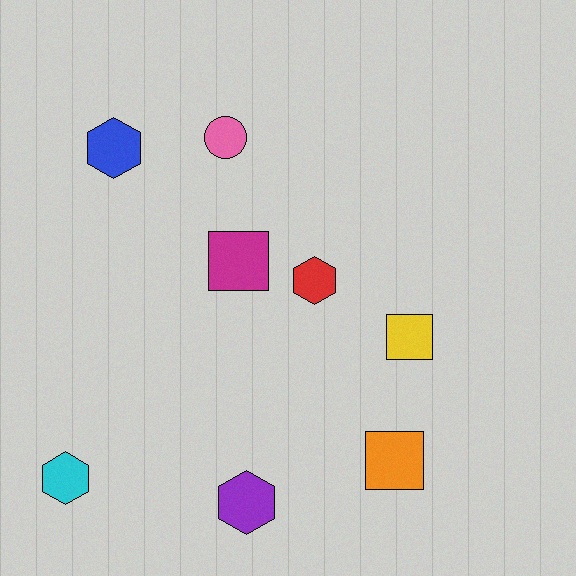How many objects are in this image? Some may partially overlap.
There are 8 objects.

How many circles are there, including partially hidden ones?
There is 1 circle.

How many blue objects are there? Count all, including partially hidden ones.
There is 1 blue object.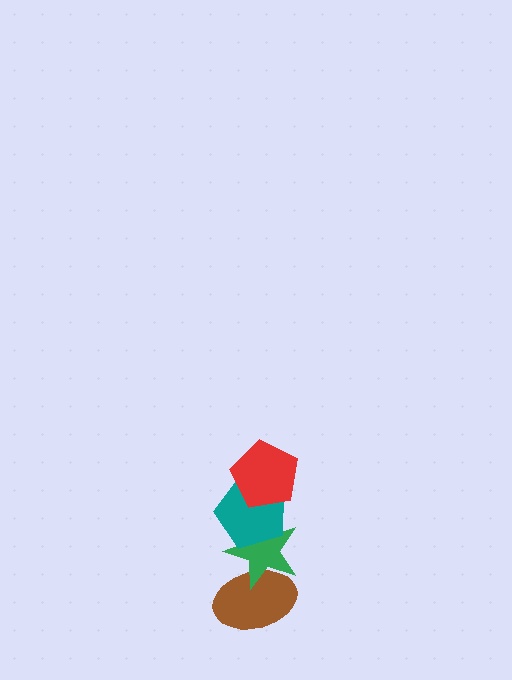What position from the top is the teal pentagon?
The teal pentagon is 2nd from the top.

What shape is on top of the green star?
The teal pentagon is on top of the green star.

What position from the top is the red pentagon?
The red pentagon is 1st from the top.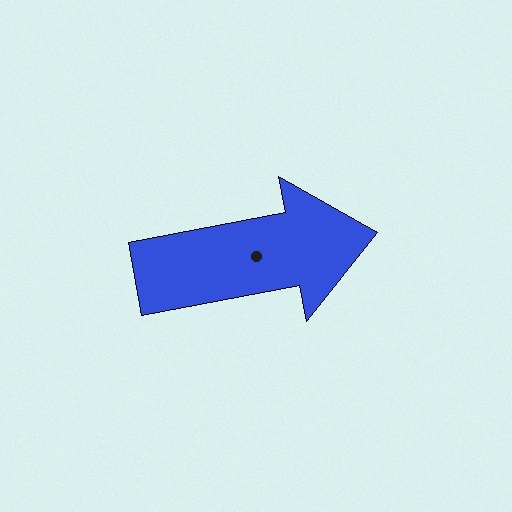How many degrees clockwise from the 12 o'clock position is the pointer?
Approximately 79 degrees.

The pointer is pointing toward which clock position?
Roughly 3 o'clock.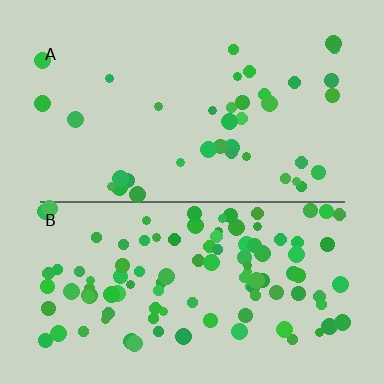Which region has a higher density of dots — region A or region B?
B (the bottom).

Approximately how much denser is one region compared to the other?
Approximately 2.8× — region B over region A.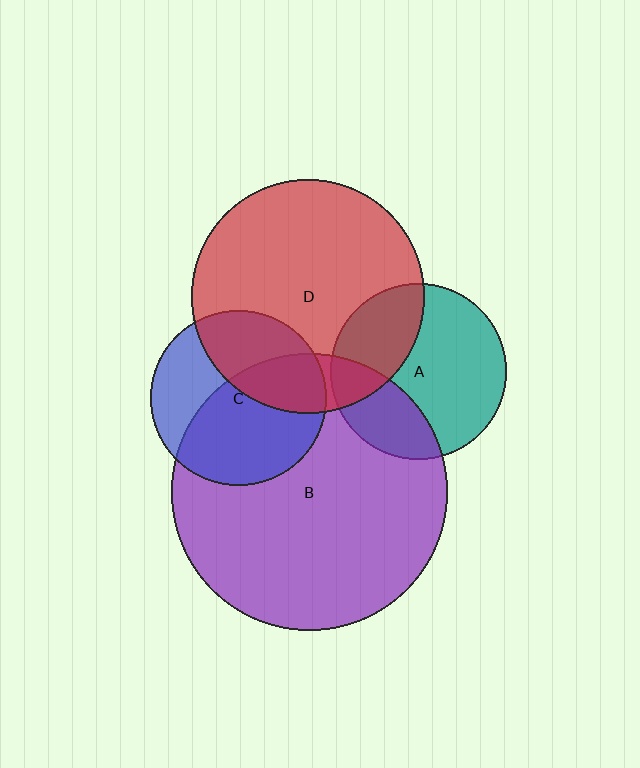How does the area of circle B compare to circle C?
Approximately 2.5 times.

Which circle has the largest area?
Circle B (purple).